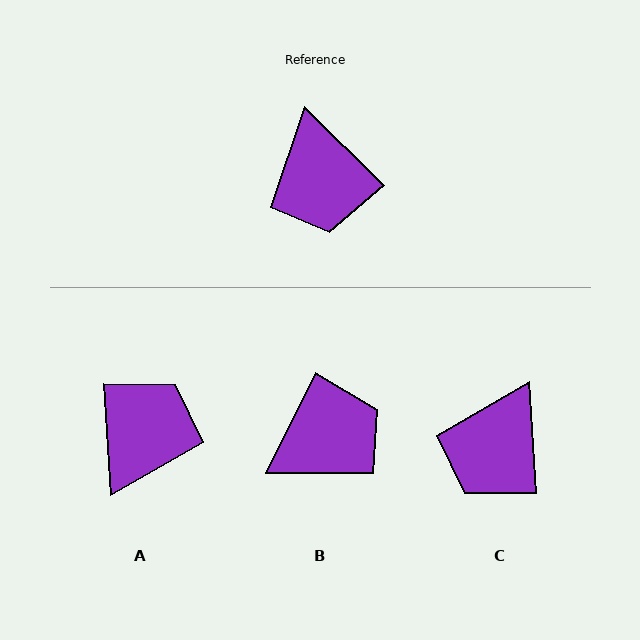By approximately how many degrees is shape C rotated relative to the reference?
Approximately 41 degrees clockwise.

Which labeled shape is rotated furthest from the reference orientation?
A, about 139 degrees away.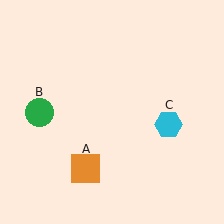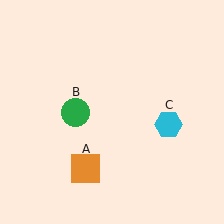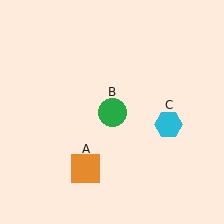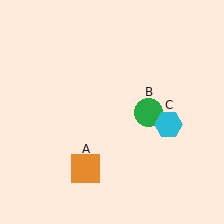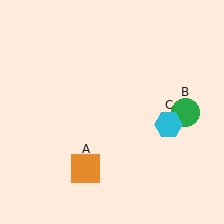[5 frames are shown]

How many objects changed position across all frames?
1 object changed position: green circle (object B).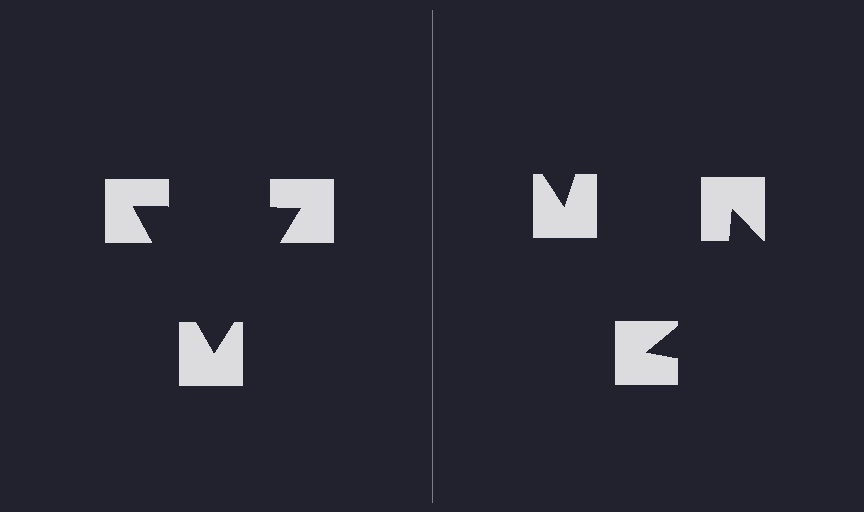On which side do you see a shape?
An illusory triangle appears on the left side. On the right side the wedge cuts are rotated, so no coherent shape forms.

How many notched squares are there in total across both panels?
6 — 3 on each side.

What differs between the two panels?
The notched squares are positioned identically on both sides; only the wedge orientations differ. On the left they align to a triangle; on the right they are misaligned.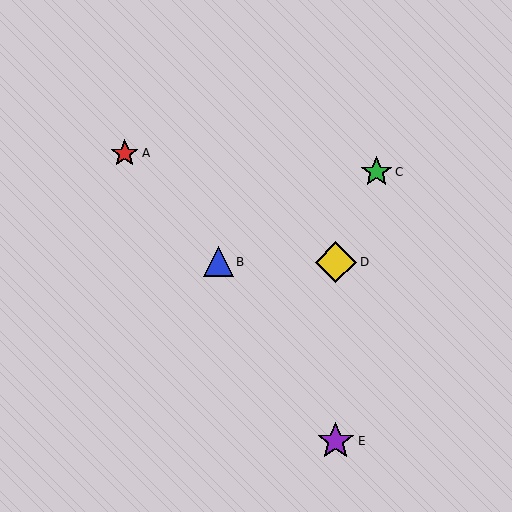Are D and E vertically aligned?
Yes, both are at x≈336.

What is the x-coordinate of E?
Object E is at x≈336.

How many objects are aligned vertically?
2 objects (D, E) are aligned vertically.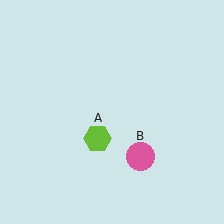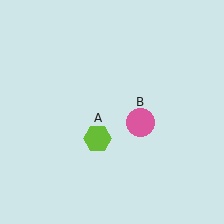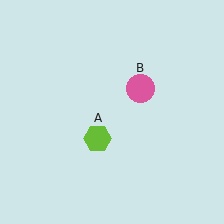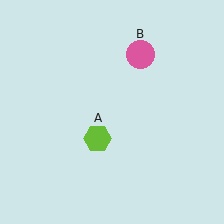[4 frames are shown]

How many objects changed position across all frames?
1 object changed position: pink circle (object B).